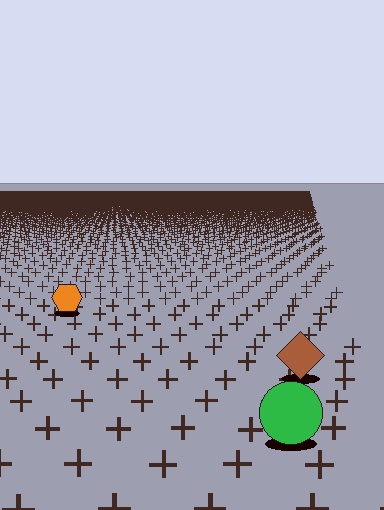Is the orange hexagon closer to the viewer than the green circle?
No. The green circle is closer — you can tell from the texture gradient: the ground texture is coarser near it.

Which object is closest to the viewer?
The green circle is closest. The texture marks near it are larger and more spread out.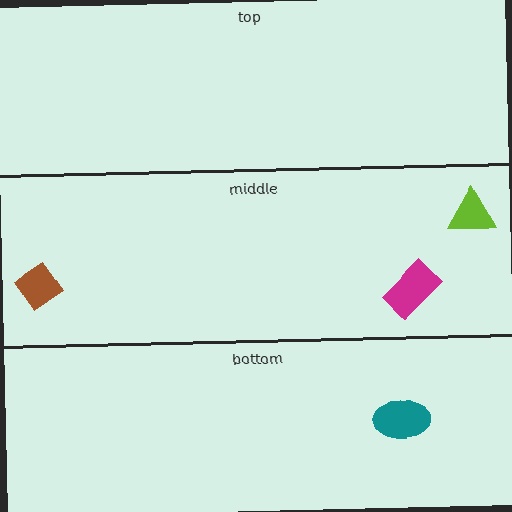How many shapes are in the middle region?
3.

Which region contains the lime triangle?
The middle region.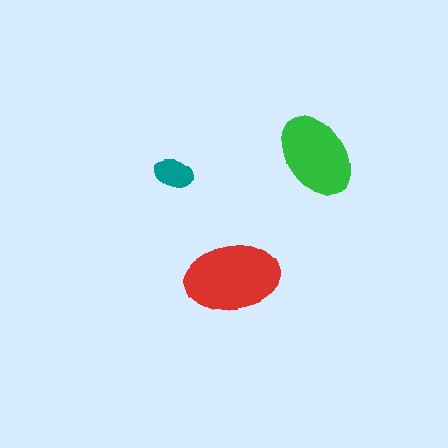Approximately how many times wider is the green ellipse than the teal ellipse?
About 2 times wider.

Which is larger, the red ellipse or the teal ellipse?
The red one.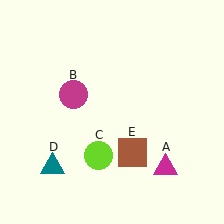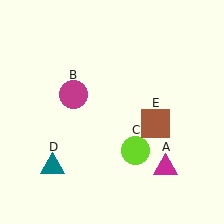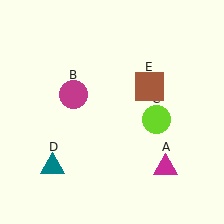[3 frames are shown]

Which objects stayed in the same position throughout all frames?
Magenta triangle (object A) and magenta circle (object B) and teal triangle (object D) remained stationary.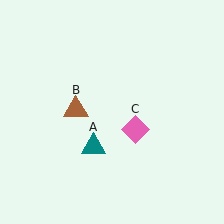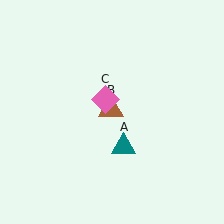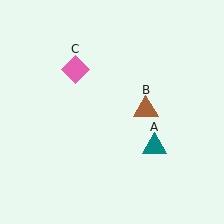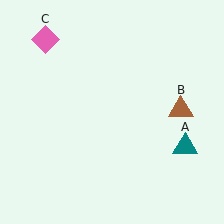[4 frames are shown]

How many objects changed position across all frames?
3 objects changed position: teal triangle (object A), brown triangle (object B), pink diamond (object C).